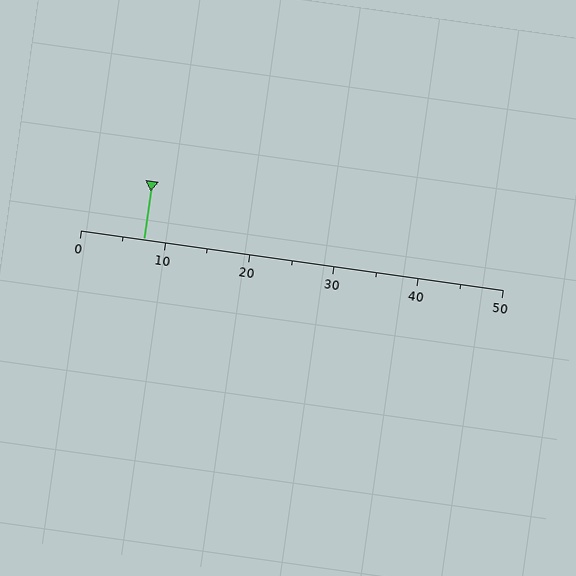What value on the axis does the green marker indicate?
The marker indicates approximately 7.5.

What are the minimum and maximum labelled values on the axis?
The axis runs from 0 to 50.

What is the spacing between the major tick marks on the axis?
The major ticks are spaced 10 apart.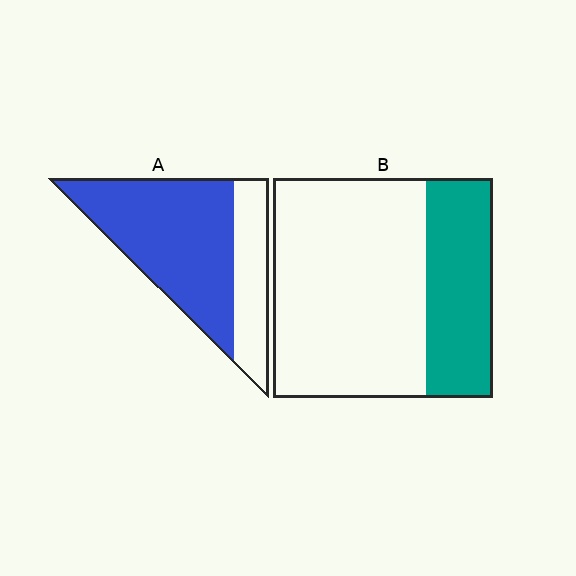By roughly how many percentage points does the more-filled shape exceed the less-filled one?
By roughly 40 percentage points (A over B).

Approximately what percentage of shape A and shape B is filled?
A is approximately 70% and B is approximately 30%.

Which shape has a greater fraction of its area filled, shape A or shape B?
Shape A.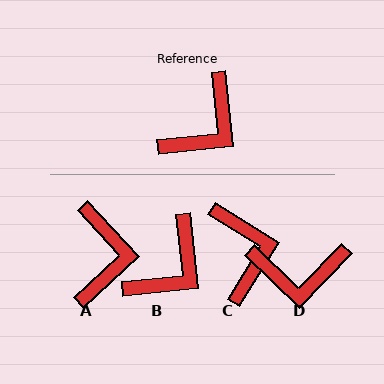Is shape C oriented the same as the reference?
No, it is off by about 52 degrees.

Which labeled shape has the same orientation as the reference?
B.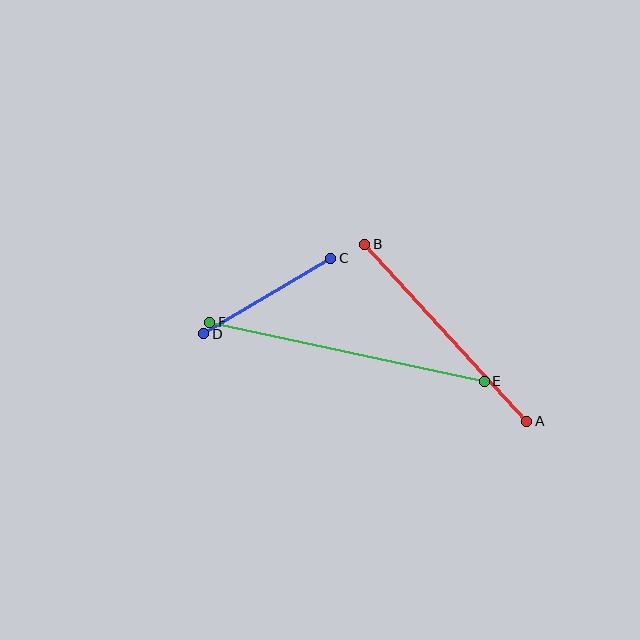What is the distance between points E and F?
The distance is approximately 281 pixels.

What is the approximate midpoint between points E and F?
The midpoint is at approximately (347, 352) pixels.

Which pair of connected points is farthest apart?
Points E and F are farthest apart.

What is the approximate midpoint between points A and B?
The midpoint is at approximately (446, 333) pixels.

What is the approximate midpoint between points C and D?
The midpoint is at approximately (267, 296) pixels.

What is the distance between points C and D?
The distance is approximately 148 pixels.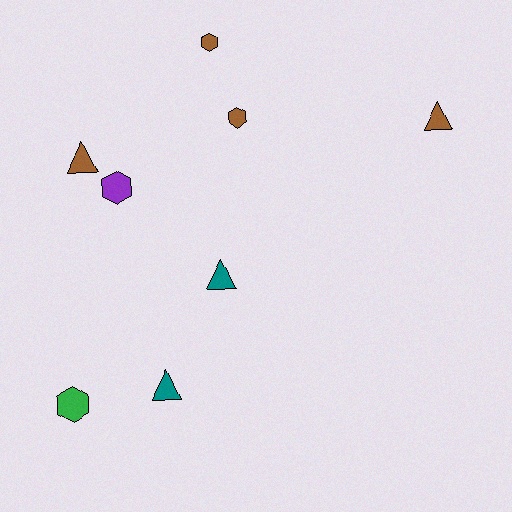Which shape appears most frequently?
Triangle, with 4 objects.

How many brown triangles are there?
There are 2 brown triangles.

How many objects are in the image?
There are 8 objects.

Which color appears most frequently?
Brown, with 4 objects.